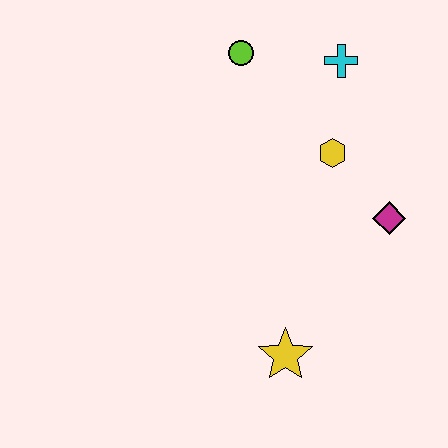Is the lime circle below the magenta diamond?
No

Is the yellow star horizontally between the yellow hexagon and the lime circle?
Yes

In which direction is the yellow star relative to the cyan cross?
The yellow star is below the cyan cross.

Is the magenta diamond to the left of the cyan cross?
No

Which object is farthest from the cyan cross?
The yellow star is farthest from the cyan cross.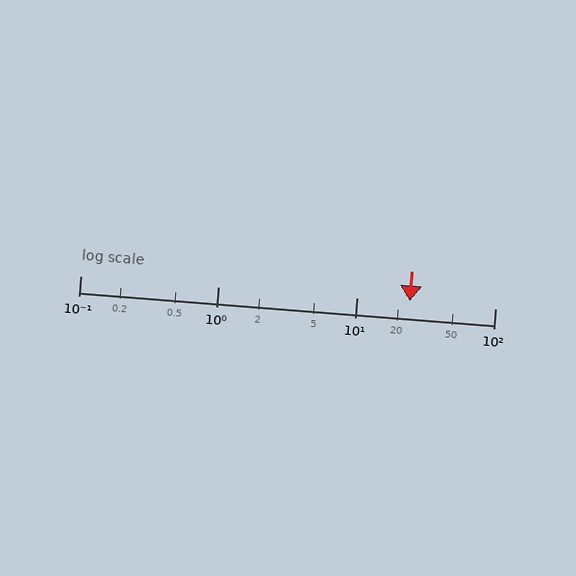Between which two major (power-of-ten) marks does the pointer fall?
The pointer is between 10 and 100.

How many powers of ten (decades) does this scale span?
The scale spans 3 decades, from 0.1 to 100.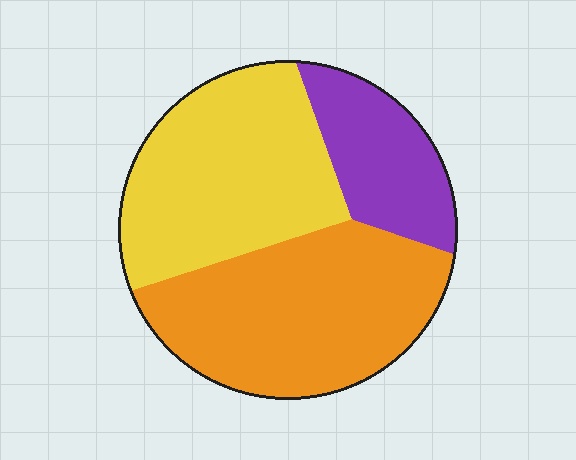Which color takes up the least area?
Purple, at roughly 20%.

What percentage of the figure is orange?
Orange takes up about two fifths (2/5) of the figure.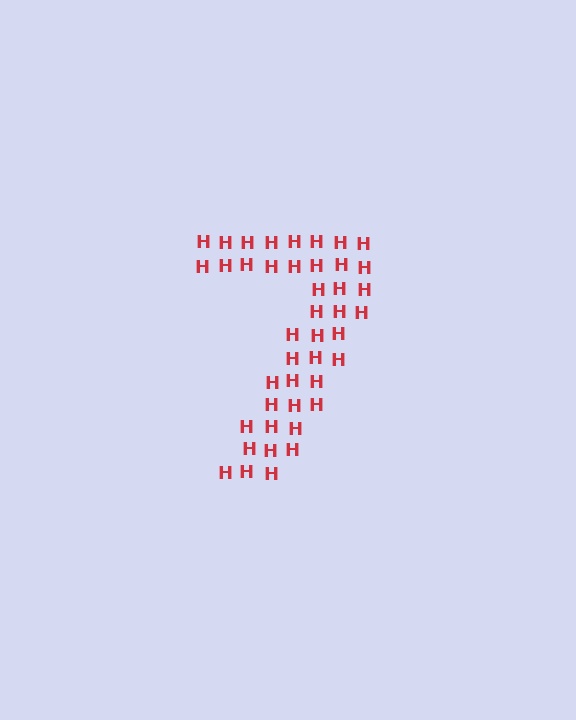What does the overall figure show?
The overall figure shows the digit 7.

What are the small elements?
The small elements are letter H's.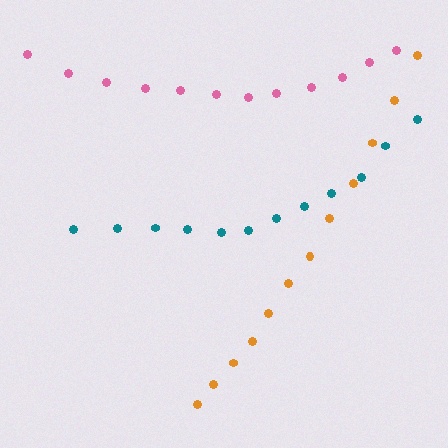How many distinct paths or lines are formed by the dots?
There are 3 distinct paths.